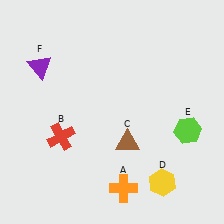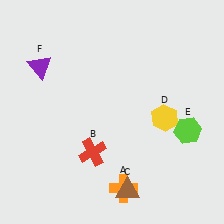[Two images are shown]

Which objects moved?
The objects that moved are: the red cross (B), the brown triangle (C), the yellow hexagon (D).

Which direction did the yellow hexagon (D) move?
The yellow hexagon (D) moved up.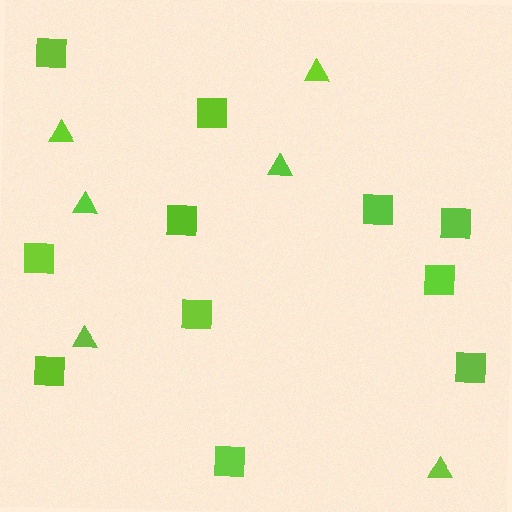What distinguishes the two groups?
There are 2 groups: one group of squares (11) and one group of triangles (6).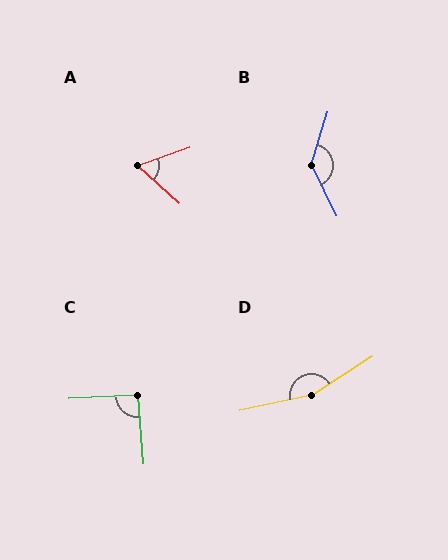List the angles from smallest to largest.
A (61°), C (91°), B (137°), D (159°).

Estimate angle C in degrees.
Approximately 91 degrees.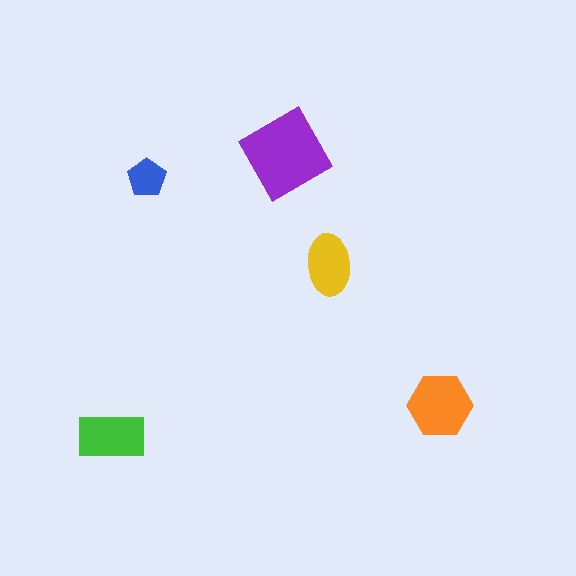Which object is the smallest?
The blue pentagon.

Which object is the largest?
The purple diamond.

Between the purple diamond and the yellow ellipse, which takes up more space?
The purple diamond.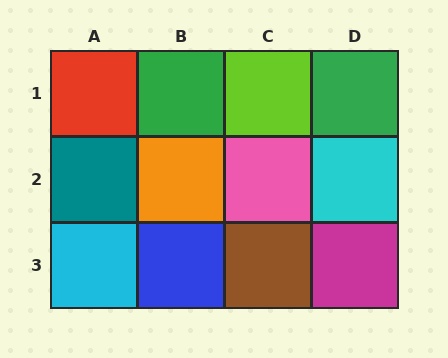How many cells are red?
1 cell is red.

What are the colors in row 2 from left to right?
Teal, orange, pink, cyan.